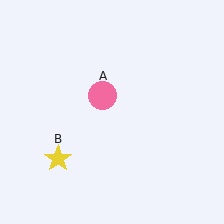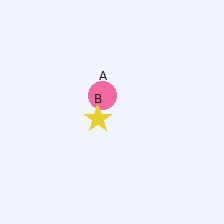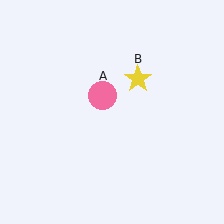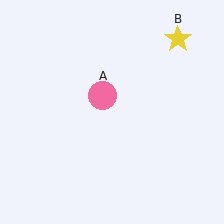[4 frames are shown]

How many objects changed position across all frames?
1 object changed position: yellow star (object B).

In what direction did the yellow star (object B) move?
The yellow star (object B) moved up and to the right.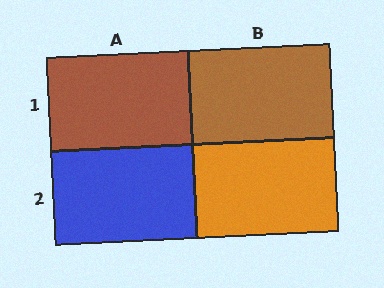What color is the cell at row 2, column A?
Blue.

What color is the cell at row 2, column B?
Orange.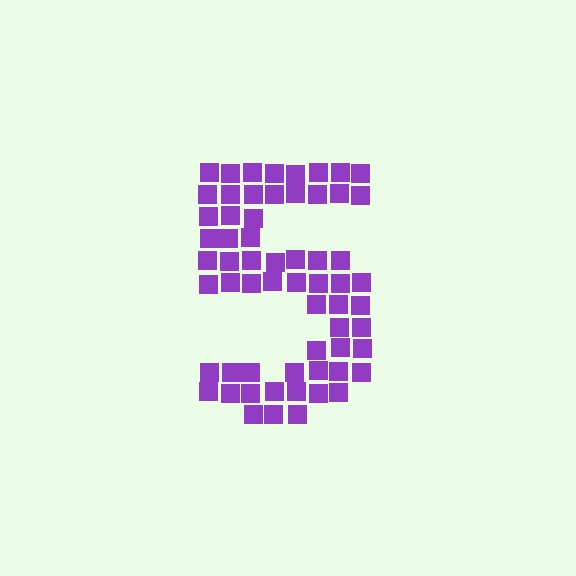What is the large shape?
The large shape is the digit 5.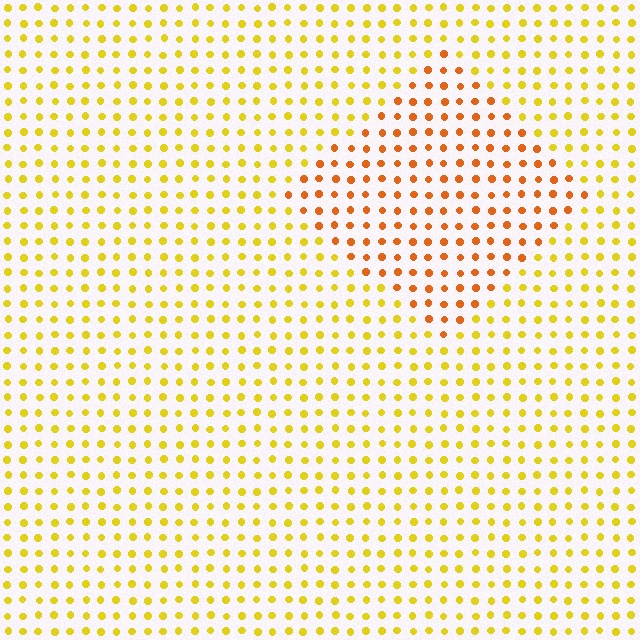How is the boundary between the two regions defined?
The boundary is defined purely by a slight shift in hue (about 33 degrees). Spacing, size, and orientation are identical on both sides.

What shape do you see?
I see a diamond.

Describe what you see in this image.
The image is filled with small yellow elements in a uniform arrangement. A diamond-shaped region is visible where the elements are tinted to a slightly different hue, forming a subtle color boundary.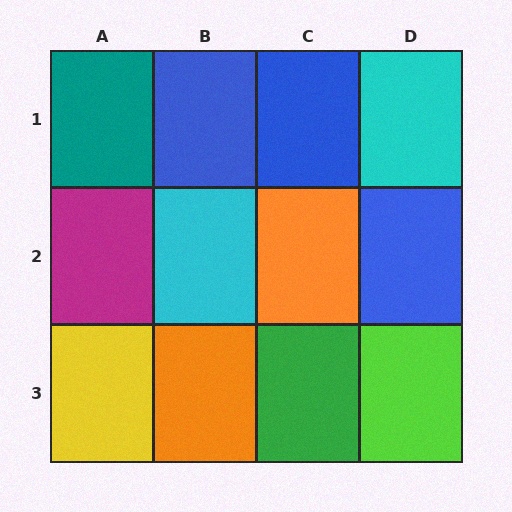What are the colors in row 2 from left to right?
Magenta, cyan, orange, blue.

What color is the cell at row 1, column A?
Teal.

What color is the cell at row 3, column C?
Green.